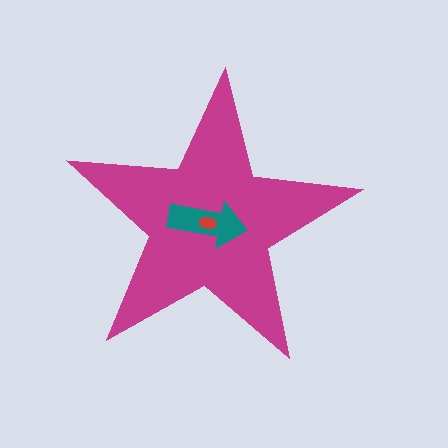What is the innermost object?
The red ellipse.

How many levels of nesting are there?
3.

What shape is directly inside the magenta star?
The teal arrow.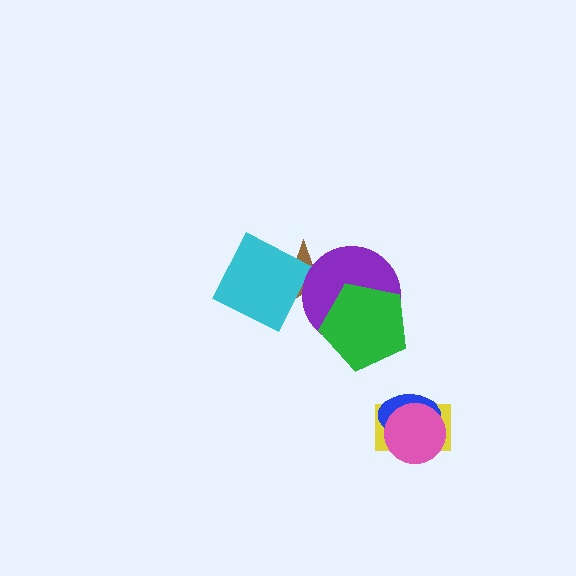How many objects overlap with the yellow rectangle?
2 objects overlap with the yellow rectangle.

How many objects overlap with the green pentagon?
1 object overlaps with the green pentagon.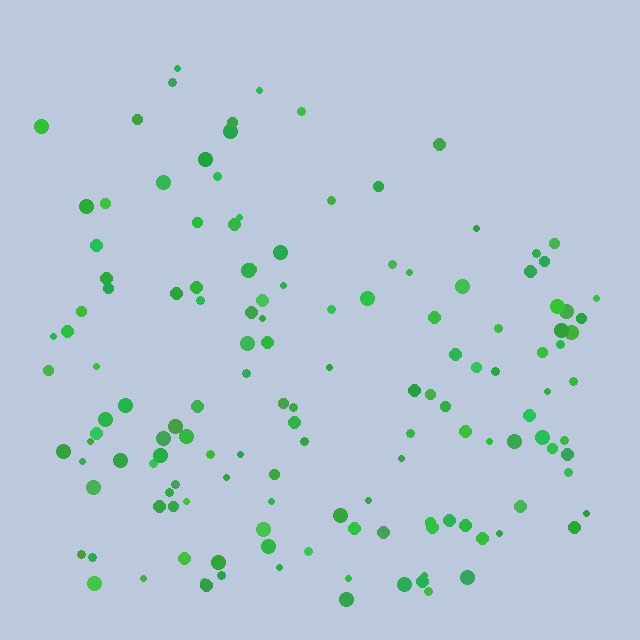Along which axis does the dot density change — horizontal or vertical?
Vertical.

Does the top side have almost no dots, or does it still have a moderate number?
Still a moderate number, just noticeably fewer than the bottom.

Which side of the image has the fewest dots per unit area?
The top.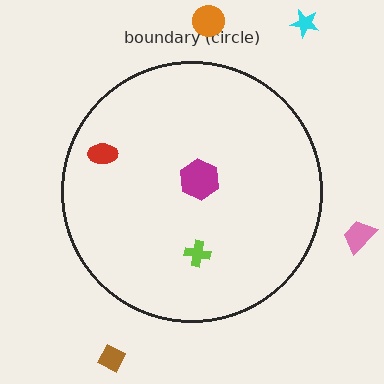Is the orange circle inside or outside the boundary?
Outside.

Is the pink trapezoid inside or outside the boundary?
Outside.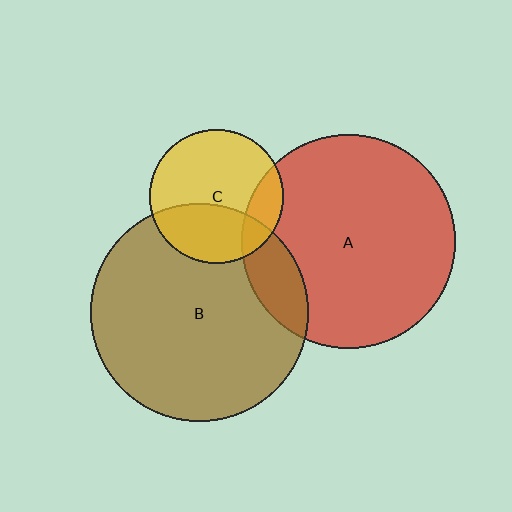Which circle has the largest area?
Circle B (brown).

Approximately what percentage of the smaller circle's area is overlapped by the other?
Approximately 35%.